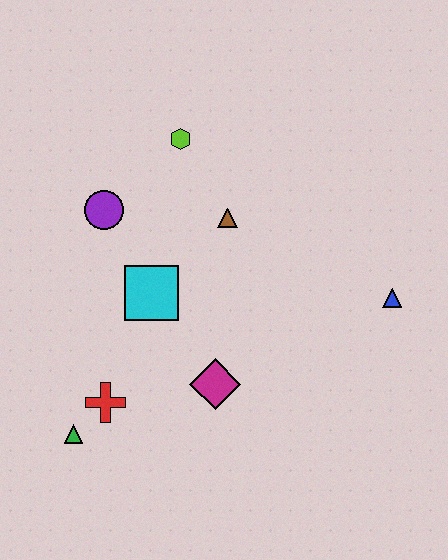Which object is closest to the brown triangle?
The lime hexagon is closest to the brown triangle.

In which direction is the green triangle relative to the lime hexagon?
The green triangle is below the lime hexagon.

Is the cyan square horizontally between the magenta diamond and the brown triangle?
No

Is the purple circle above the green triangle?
Yes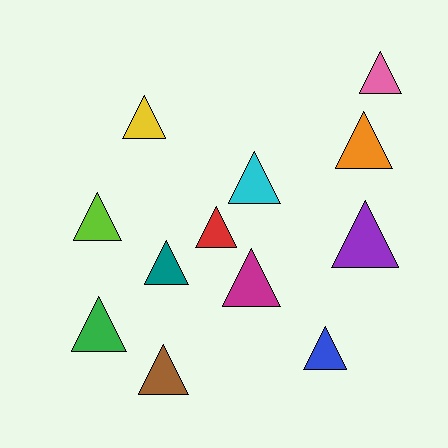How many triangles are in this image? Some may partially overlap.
There are 12 triangles.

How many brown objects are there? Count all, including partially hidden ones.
There is 1 brown object.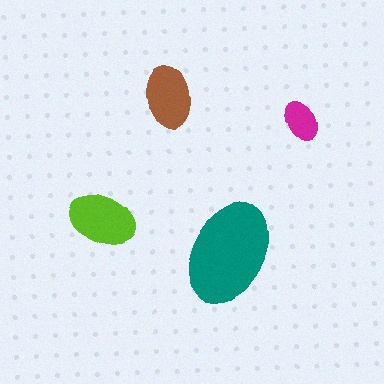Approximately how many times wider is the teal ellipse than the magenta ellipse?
About 2.5 times wider.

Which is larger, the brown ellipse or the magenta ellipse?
The brown one.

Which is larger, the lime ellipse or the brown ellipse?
The lime one.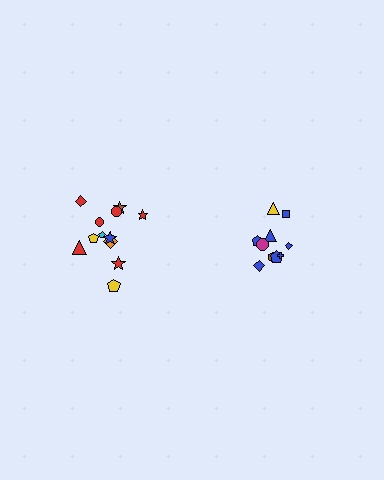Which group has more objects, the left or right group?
The left group.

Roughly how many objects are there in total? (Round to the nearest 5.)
Roughly 20 objects in total.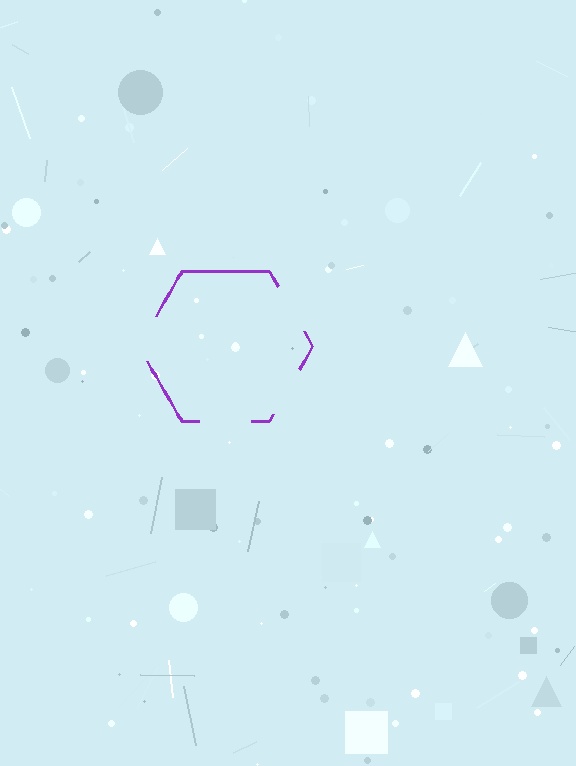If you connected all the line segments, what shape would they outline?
They would outline a hexagon.